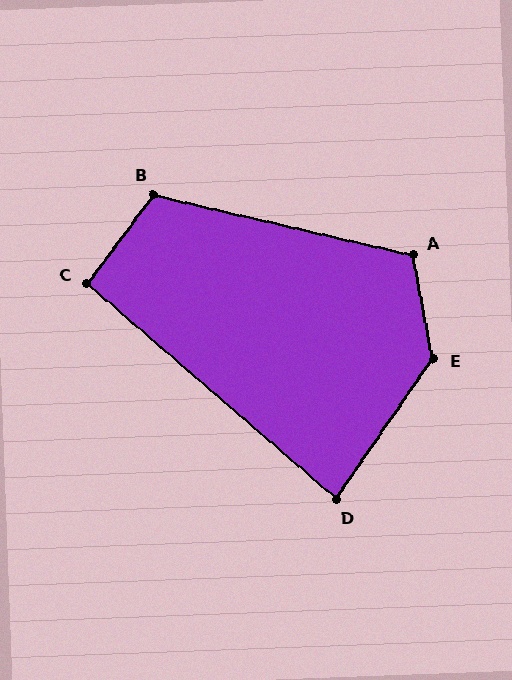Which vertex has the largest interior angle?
E, at approximately 134 degrees.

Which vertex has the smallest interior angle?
D, at approximately 84 degrees.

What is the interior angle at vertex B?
Approximately 113 degrees (obtuse).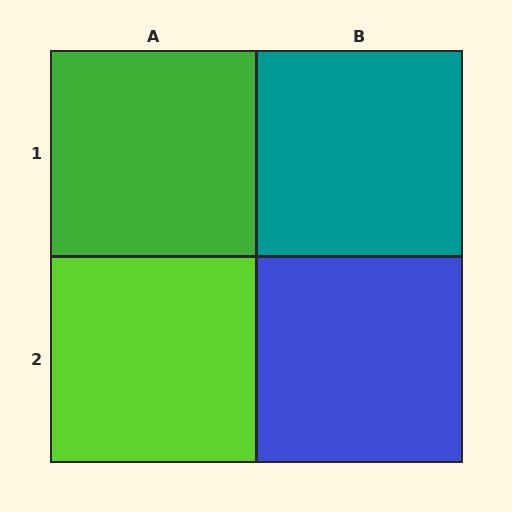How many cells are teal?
1 cell is teal.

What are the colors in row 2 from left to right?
Lime, blue.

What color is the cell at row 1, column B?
Teal.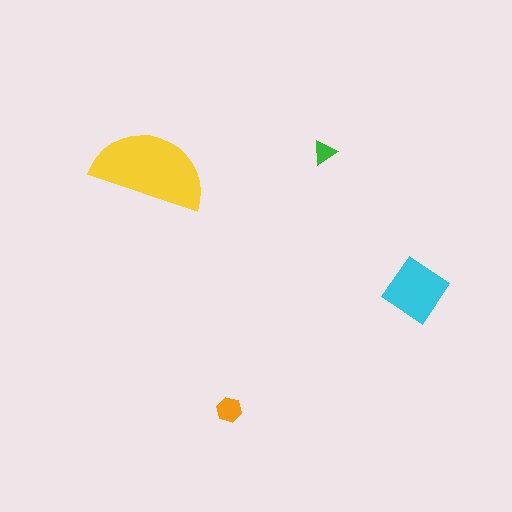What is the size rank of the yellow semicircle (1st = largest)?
1st.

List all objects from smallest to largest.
The green triangle, the orange hexagon, the cyan diamond, the yellow semicircle.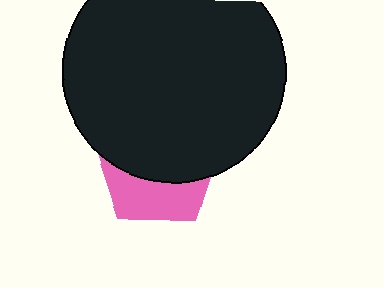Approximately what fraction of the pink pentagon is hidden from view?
Roughly 62% of the pink pentagon is hidden behind the black circle.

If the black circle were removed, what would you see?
You would see the complete pink pentagon.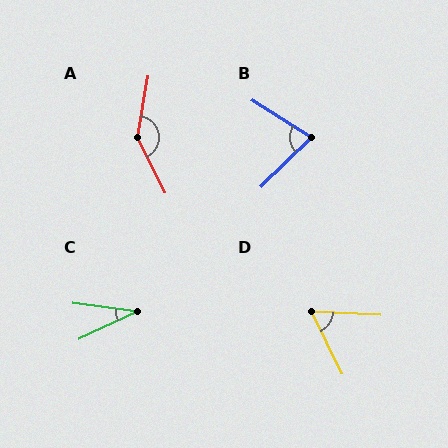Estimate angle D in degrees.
Approximately 62 degrees.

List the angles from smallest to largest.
C (33°), D (62°), B (77°), A (144°).